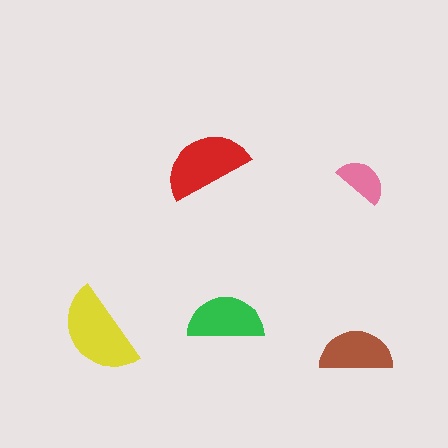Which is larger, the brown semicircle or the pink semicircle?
The brown one.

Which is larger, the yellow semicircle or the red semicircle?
The yellow one.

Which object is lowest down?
The brown semicircle is bottommost.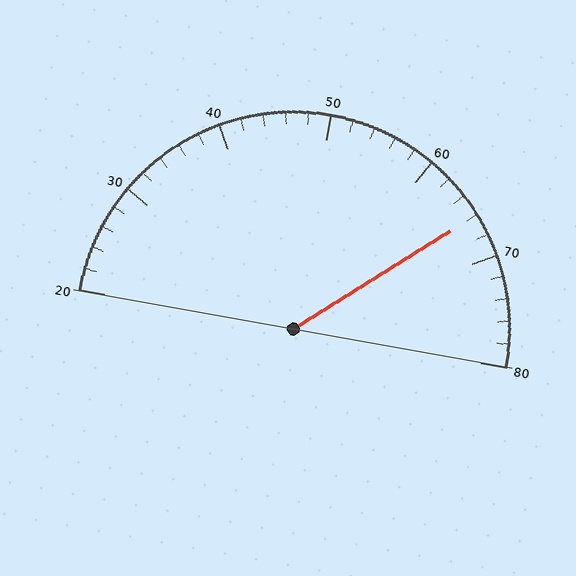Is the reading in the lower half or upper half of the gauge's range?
The reading is in the upper half of the range (20 to 80).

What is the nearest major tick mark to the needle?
The nearest major tick mark is 70.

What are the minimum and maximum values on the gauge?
The gauge ranges from 20 to 80.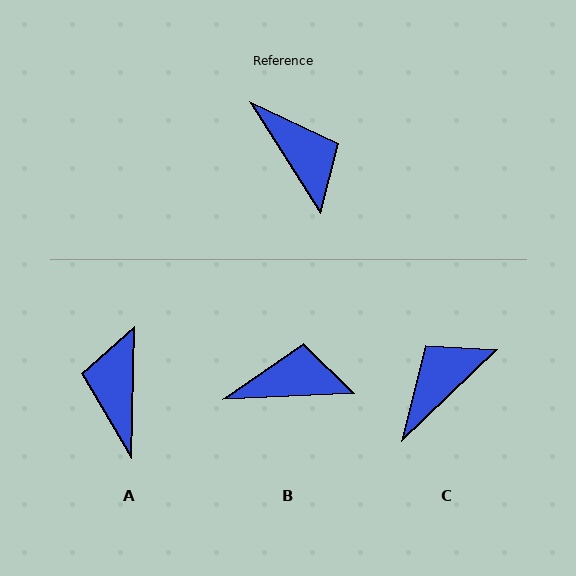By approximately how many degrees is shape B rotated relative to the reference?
Approximately 61 degrees counter-clockwise.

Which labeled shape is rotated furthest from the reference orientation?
A, about 146 degrees away.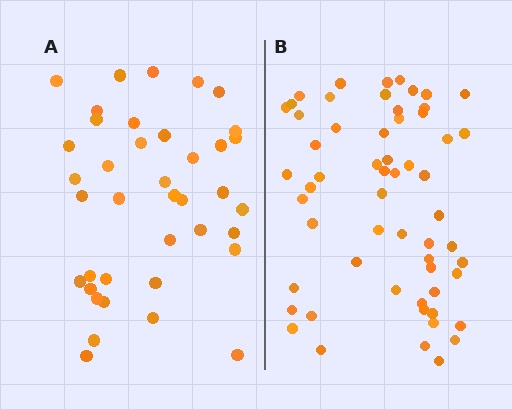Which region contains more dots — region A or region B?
Region B (the right region) has more dots.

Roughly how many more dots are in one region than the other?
Region B has approximately 20 more dots than region A.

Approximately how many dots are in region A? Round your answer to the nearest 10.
About 40 dots. (The exact count is 39, which rounds to 40.)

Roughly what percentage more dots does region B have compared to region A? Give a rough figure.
About 50% more.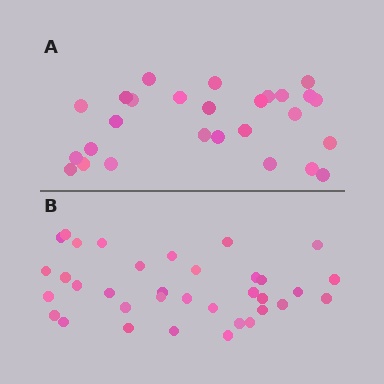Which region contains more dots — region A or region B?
Region B (the bottom region) has more dots.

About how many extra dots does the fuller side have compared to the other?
Region B has roughly 8 or so more dots than region A.